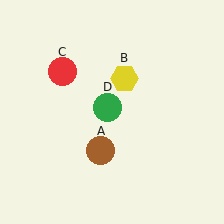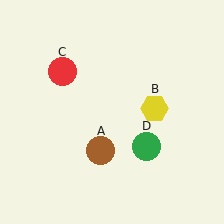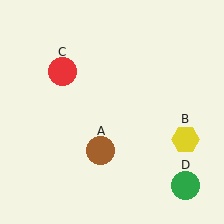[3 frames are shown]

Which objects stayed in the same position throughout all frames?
Brown circle (object A) and red circle (object C) remained stationary.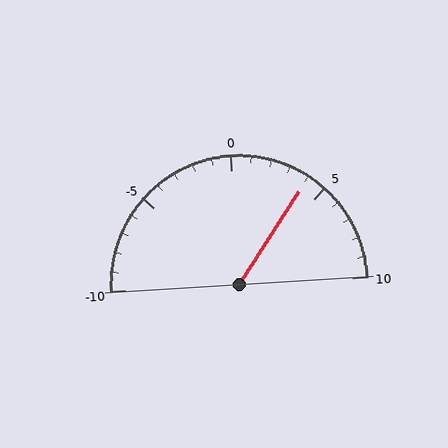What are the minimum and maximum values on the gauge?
The gauge ranges from -10 to 10.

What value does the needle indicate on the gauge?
The needle indicates approximately 4.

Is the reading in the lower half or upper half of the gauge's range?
The reading is in the upper half of the range (-10 to 10).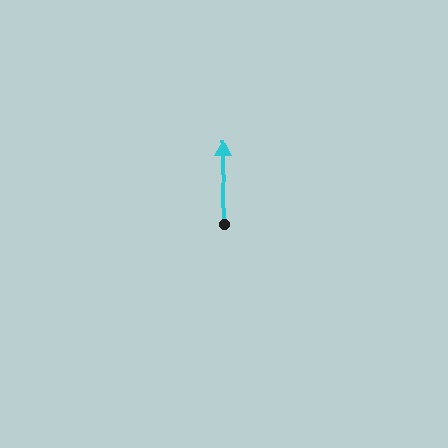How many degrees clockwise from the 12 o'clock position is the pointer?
Approximately 1 degrees.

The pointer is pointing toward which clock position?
Roughly 12 o'clock.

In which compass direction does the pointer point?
North.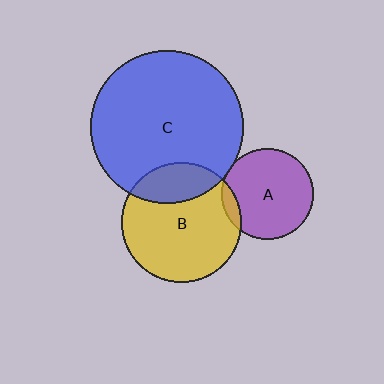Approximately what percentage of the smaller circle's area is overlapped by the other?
Approximately 25%.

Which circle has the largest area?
Circle C (blue).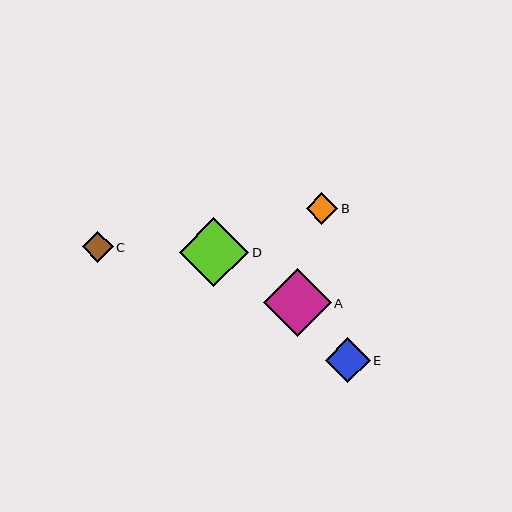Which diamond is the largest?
Diamond D is the largest with a size of approximately 70 pixels.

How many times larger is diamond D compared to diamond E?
Diamond D is approximately 1.5 times the size of diamond E.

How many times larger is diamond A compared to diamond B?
Diamond A is approximately 2.1 times the size of diamond B.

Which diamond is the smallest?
Diamond C is the smallest with a size of approximately 31 pixels.